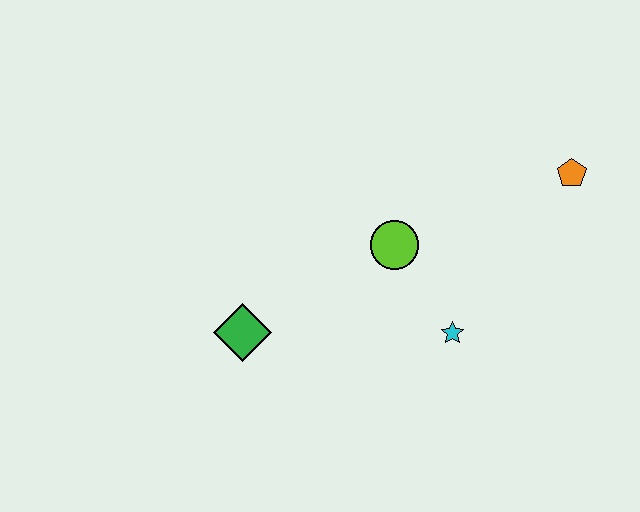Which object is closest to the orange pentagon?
The lime circle is closest to the orange pentagon.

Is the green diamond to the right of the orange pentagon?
No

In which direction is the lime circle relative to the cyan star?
The lime circle is above the cyan star.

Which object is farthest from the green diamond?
The orange pentagon is farthest from the green diamond.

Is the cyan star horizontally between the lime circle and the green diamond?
No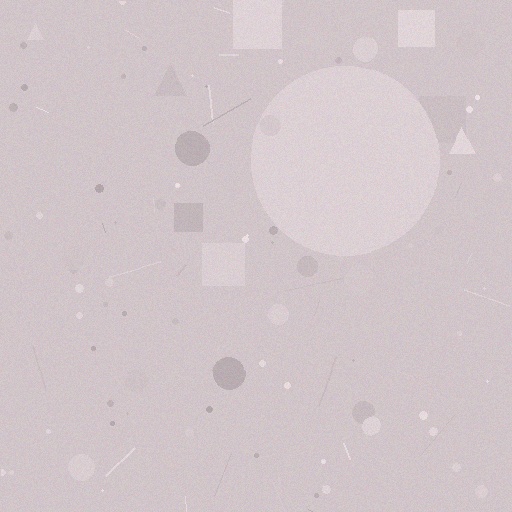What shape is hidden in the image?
A circle is hidden in the image.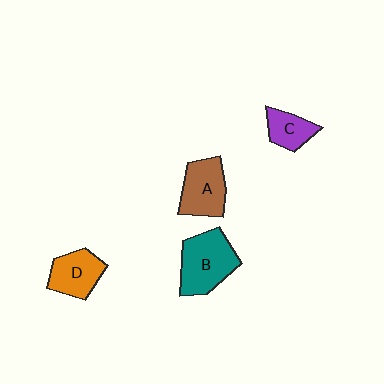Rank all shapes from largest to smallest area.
From largest to smallest: B (teal), A (brown), D (orange), C (purple).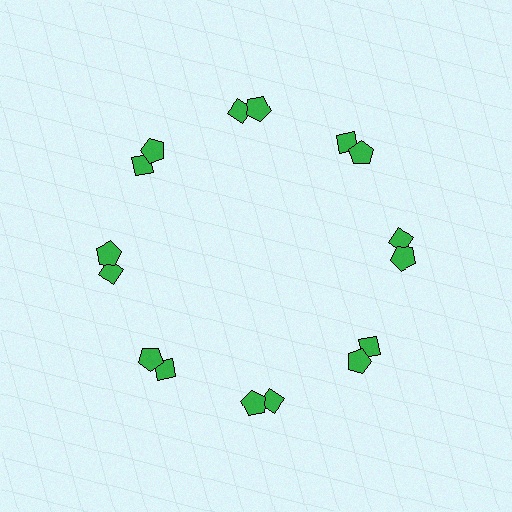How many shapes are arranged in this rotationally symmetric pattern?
There are 16 shapes, arranged in 8 groups of 2.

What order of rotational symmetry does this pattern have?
This pattern has 8-fold rotational symmetry.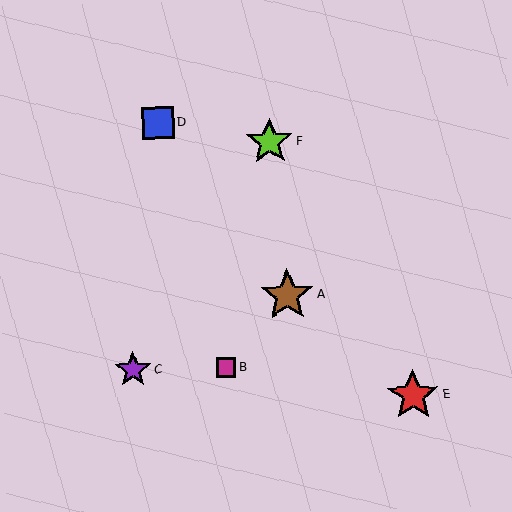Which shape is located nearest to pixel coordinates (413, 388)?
The red star (labeled E) at (413, 395) is nearest to that location.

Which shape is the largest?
The brown star (labeled A) is the largest.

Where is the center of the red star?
The center of the red star is at (413, 395).